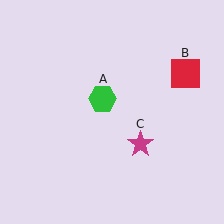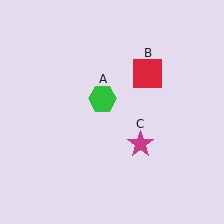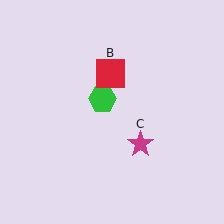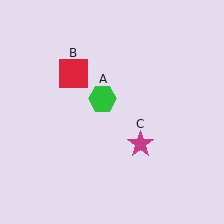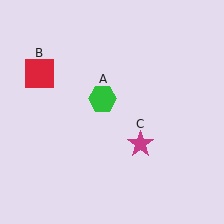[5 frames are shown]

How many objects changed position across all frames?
1 object changed position: red square (object B).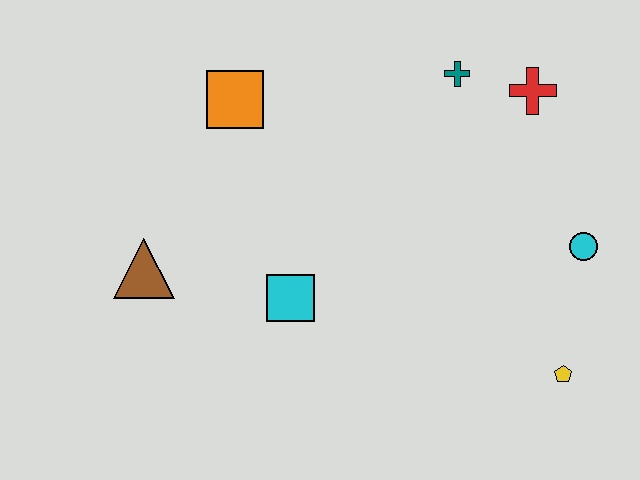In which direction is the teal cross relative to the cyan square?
The teal cross is above the cyan square.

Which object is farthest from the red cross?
The brown triangle is farthest from the red cross.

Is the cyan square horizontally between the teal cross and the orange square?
Yes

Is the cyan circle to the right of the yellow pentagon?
Yes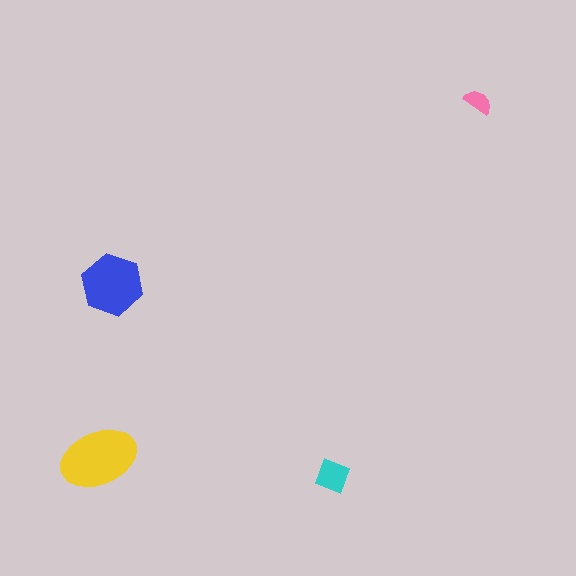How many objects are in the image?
There are 4 objects in the image.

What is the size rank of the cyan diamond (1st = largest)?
3rd.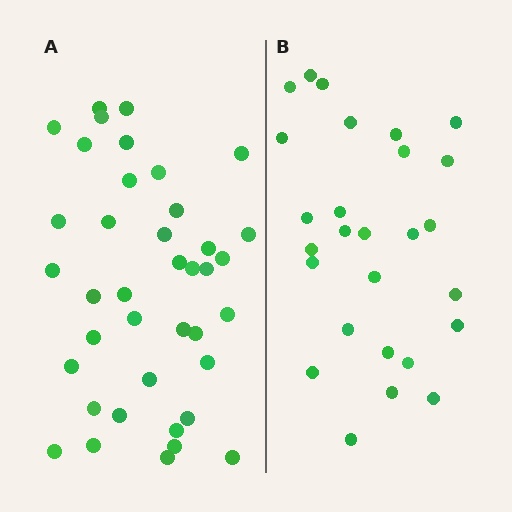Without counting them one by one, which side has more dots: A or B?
Region A (the left region) has more dots.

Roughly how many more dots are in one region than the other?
Region A has roughly 12 or so more dots than region B.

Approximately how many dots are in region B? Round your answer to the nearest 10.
About 30 dots. (The exact count is 27, which rounds to 30.)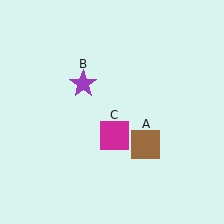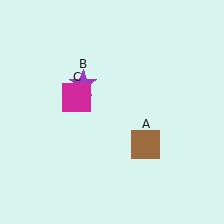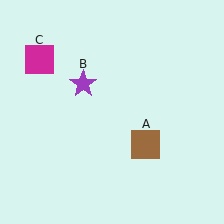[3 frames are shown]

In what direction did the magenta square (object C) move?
The magenta square (object C) moved up and to the left.